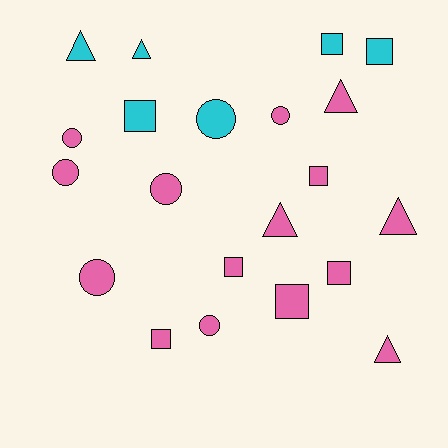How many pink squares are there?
There are 5 pink squares.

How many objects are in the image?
There are 21 objects.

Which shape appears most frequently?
Square, with 8 objects.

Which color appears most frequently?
Pink, with 15 objects.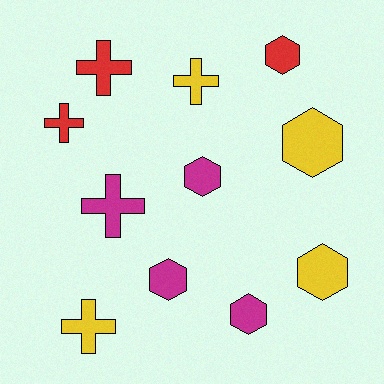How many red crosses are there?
There are 2 red crosses.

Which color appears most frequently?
Magenta, with 4 objects.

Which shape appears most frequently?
Hexagon, with 6 objects.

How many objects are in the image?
There are 11 objects.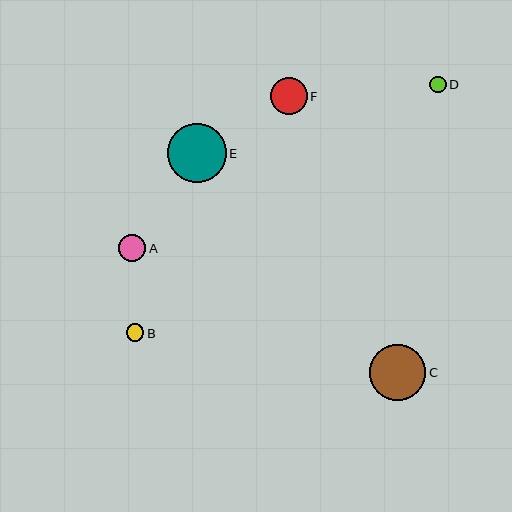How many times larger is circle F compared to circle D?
Circle F is approximately 2.2 times the size of circle D.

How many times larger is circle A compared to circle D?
Circle A is approximately 1.6 times the size of circle D.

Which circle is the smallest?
Circle D is the smallest with a size of approximately 17 pixels.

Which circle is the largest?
Circle E is the largest with a size of approximately 59 pixels.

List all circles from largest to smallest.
From largest to smallest: E, C, F, A, B, D.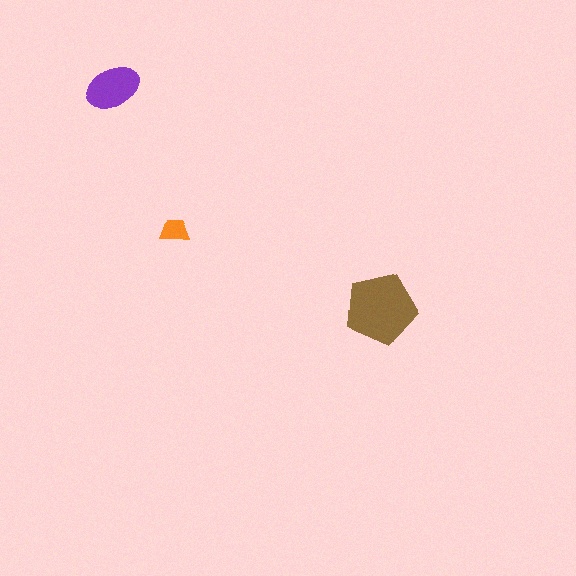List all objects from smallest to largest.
The orange trapezoid, the purple ellipse, the brown pentagon.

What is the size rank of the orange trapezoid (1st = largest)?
3rd.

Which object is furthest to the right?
The brown pentagon is rightmost.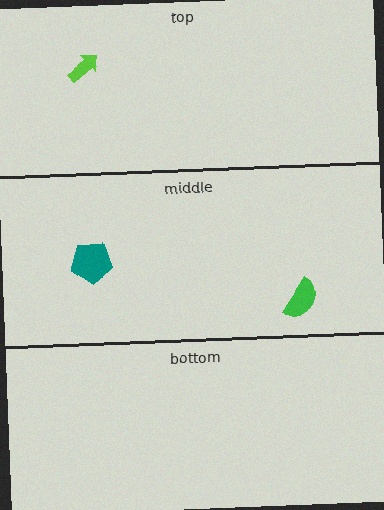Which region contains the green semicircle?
The middle region.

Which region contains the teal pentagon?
The middle region.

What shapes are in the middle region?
The green semicircle, the teal pentagon.